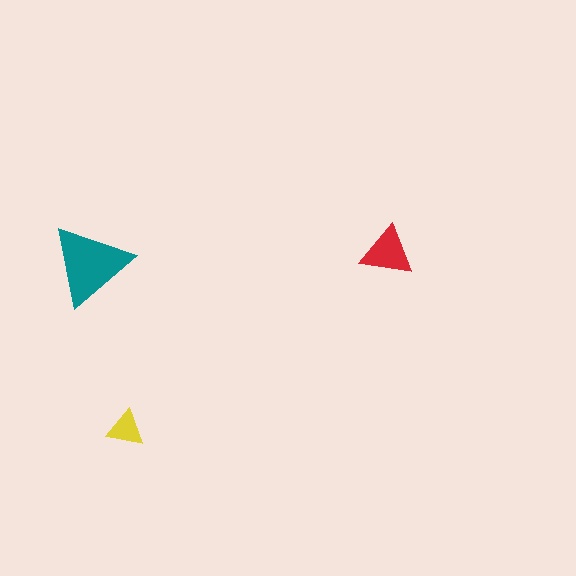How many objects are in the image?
There are 3 objects in the image.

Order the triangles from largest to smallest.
the teal one, the red one, the yellow one.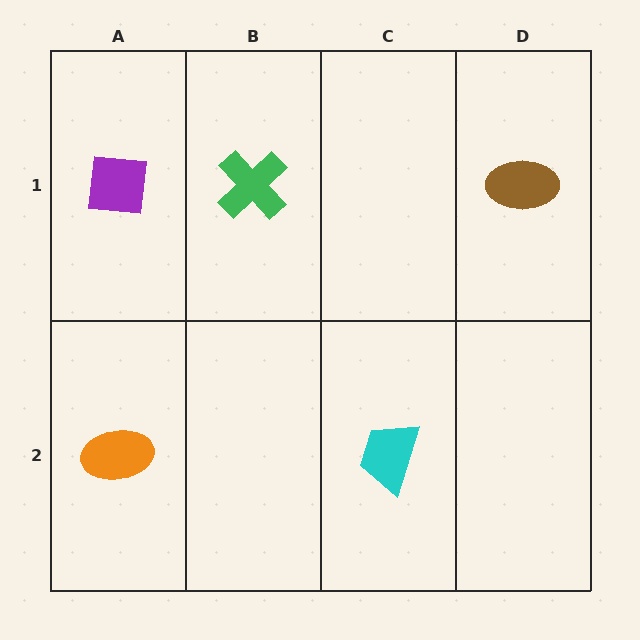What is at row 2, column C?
A cyan trapezoid.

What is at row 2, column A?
An orange ellipse.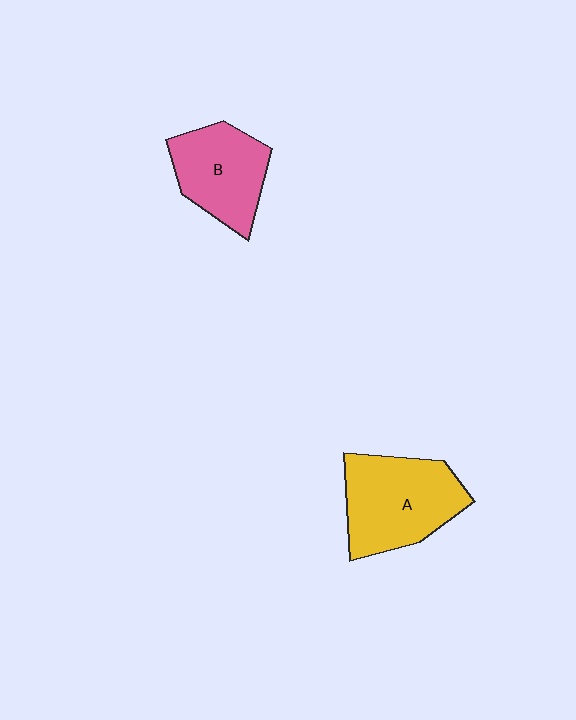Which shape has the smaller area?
Shape B (pink).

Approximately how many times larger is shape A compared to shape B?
Approximately 1.3 times.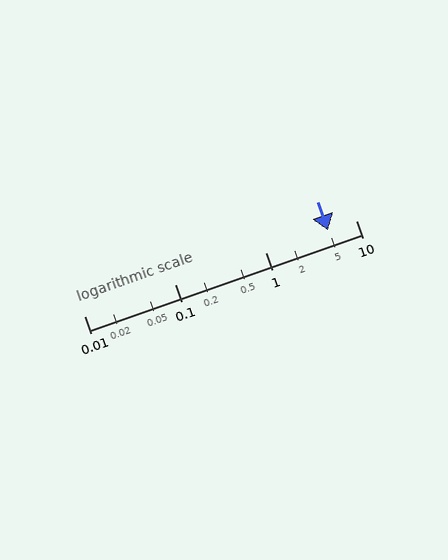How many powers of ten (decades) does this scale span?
The scale spans 3 decades, from 0.01 to 10.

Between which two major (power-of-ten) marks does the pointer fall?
The pointer is between 1 and 10.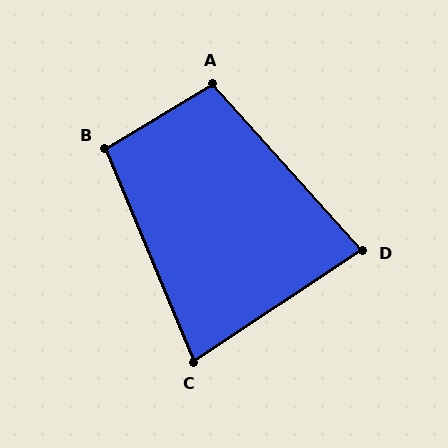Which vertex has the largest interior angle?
A, at approximately 101 degrees.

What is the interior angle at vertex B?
Approximately 99 degrees (obtuse).